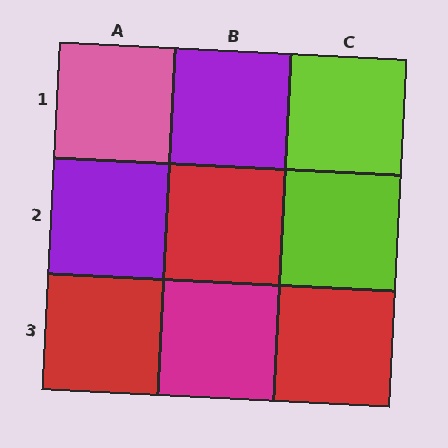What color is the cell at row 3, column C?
Red.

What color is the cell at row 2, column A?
Purple.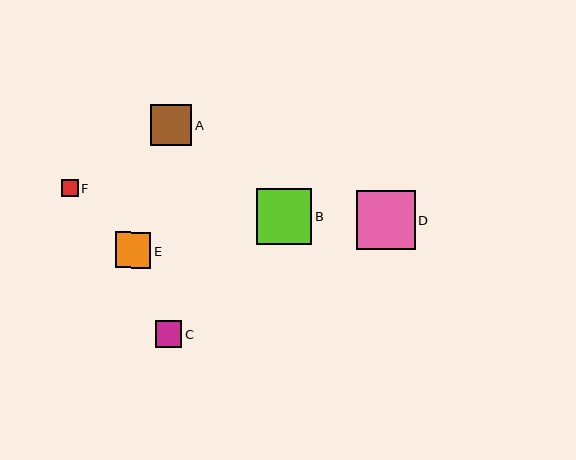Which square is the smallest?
Square F is the smallest with a size of approximately 17 pixels.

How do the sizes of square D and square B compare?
Square D and square B are approximately the same size.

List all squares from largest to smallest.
From largest to smallest: D, B, A, E, C, F.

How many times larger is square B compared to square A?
Square B is approximately 1.4 times the size of square A.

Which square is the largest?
Square D is the largest with a size of approximately 59 pixels.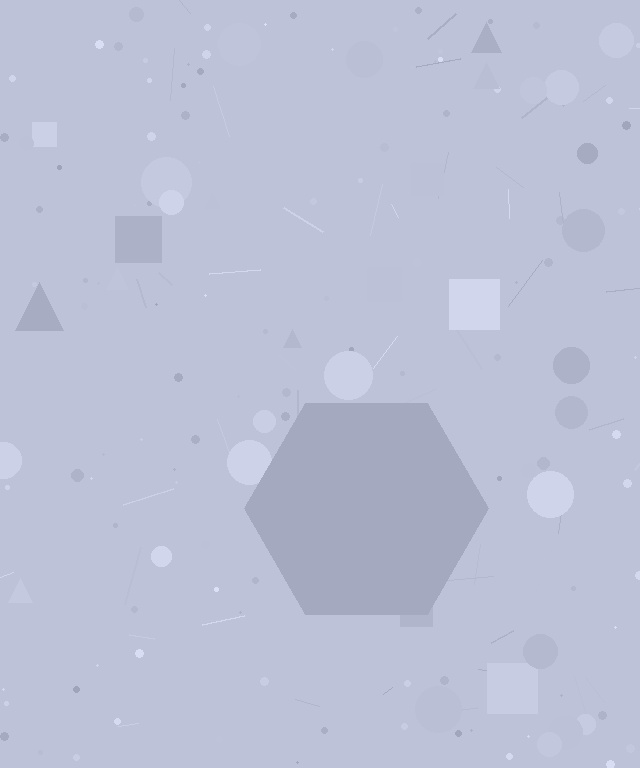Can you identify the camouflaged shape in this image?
The camouflaged shape is a hexagon.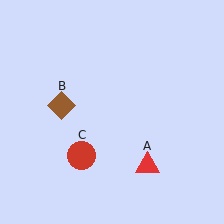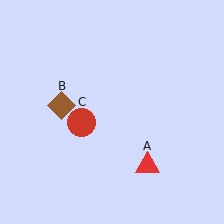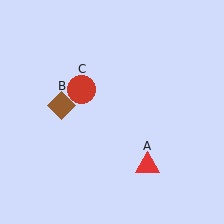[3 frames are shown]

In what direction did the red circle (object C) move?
The red circle (object C) moved up.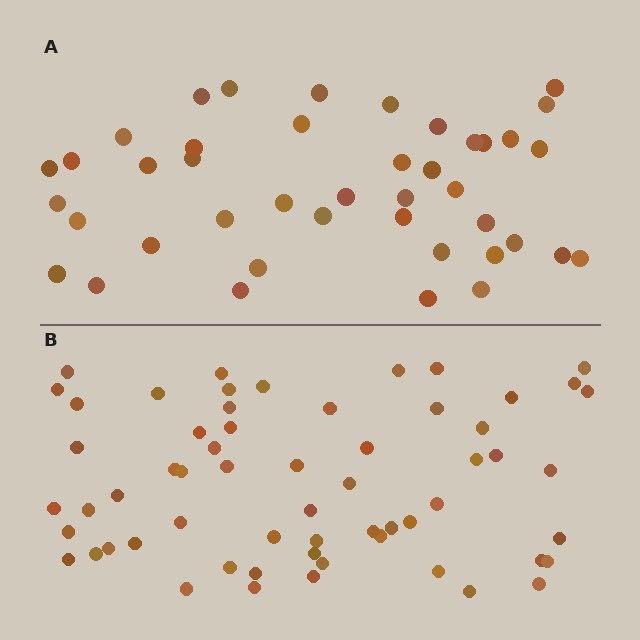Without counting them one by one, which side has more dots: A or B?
Region B (the bottom region) has more dots.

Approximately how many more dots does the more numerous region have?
Region B has approximately 20 more dots than region A.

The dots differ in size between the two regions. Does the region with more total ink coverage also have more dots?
No. Region A has more total ink coverage because its dots are larger, but region B actually contains more individual dots. Total area can be misleading — the number of items is what matters here.